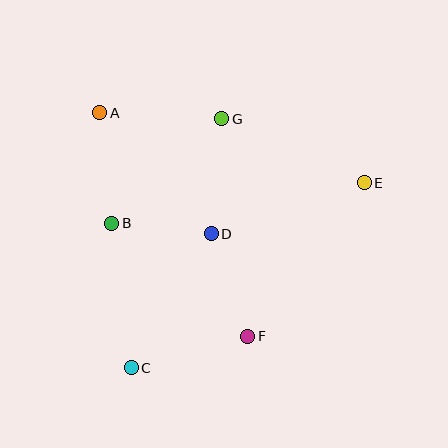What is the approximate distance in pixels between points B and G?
The distance between B and G is approximately 152 pixels.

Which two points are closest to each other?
Points B and D are closest to each other.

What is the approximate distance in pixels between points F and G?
The distance between F and G is approximately 219 pixels.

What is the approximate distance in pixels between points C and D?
The distance between C and D is approximately 156 pixels.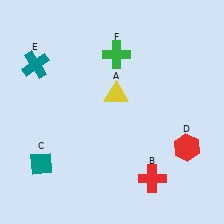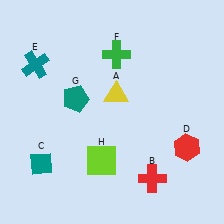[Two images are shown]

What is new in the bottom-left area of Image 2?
A lime square (H) was added in the bottom-left area of Image 2.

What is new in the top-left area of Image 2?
A teal pentagon (G) was added in the top-left area of Image 2.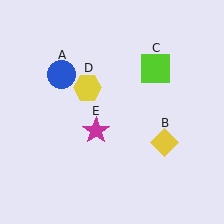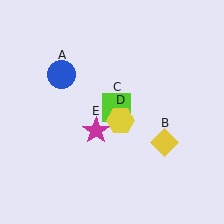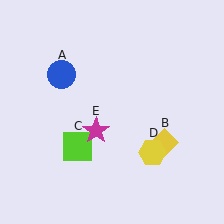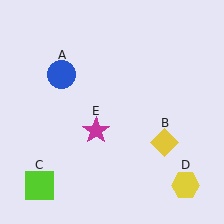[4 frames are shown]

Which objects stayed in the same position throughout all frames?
Blue circle (object A) and yellow diamond (object B) and magenta star (object E) remained stationary.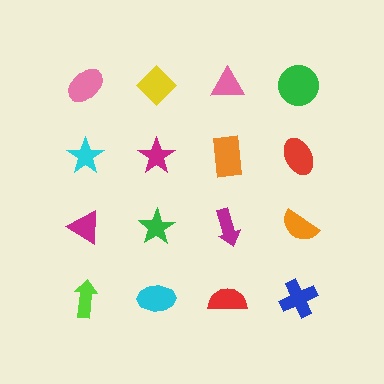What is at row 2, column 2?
A magenta star.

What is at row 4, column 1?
A lime arrow.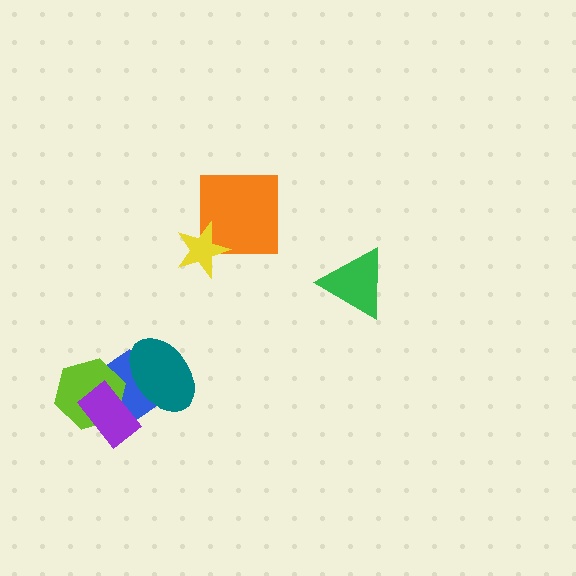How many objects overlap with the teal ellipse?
1 object overlaps with the teal ellipse.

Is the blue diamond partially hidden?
Yes, it is partially covered by another shape.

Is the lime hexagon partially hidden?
Yes, it is partially covered by another shape.